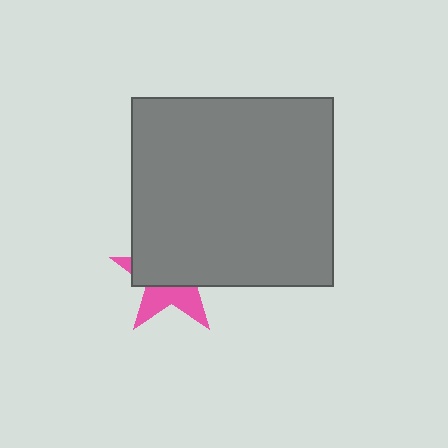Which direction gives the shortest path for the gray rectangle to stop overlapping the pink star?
Moving up gives the shortest separation.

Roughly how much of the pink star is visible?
A small part of it is visible (roughly 38%).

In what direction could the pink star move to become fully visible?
The pink star could move down. That would shift it out from behind the gray rectangle entirely.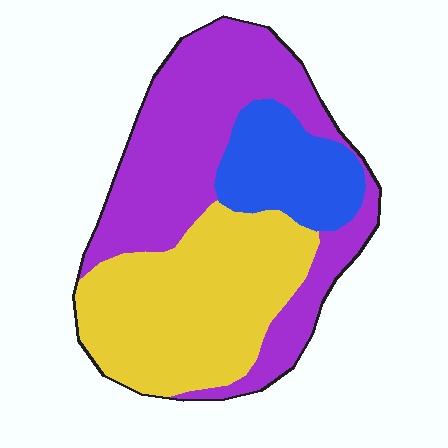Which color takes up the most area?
Purple, at roughly 45%.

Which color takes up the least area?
Blue, at roughly 15%.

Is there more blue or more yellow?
Yellow.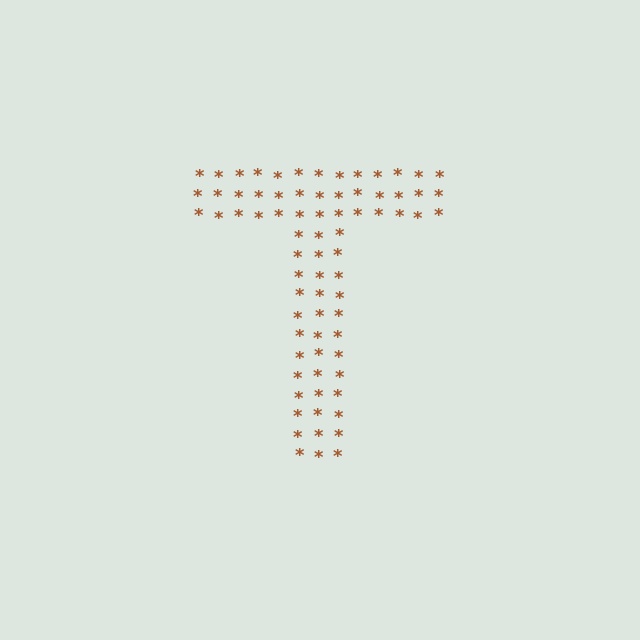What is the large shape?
The large shape is the letter T.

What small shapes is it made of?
It is made of small asterisks.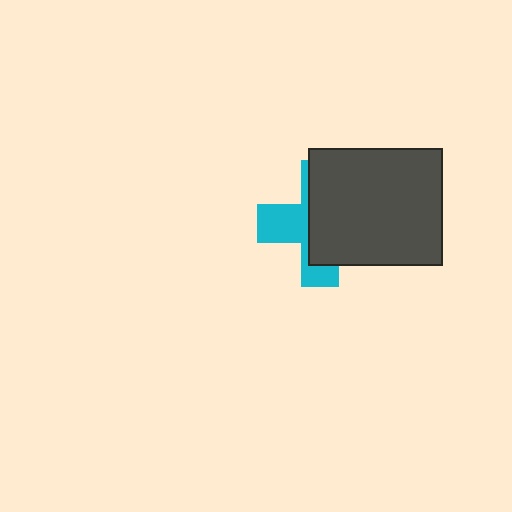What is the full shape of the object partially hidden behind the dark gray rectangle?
The partially hidden object is a cyan cross.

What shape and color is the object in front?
The object in front is a dark gray rectangle.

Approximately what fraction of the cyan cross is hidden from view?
Roughly 61% of the cyan cross is hidden behind the dark gray rectangle.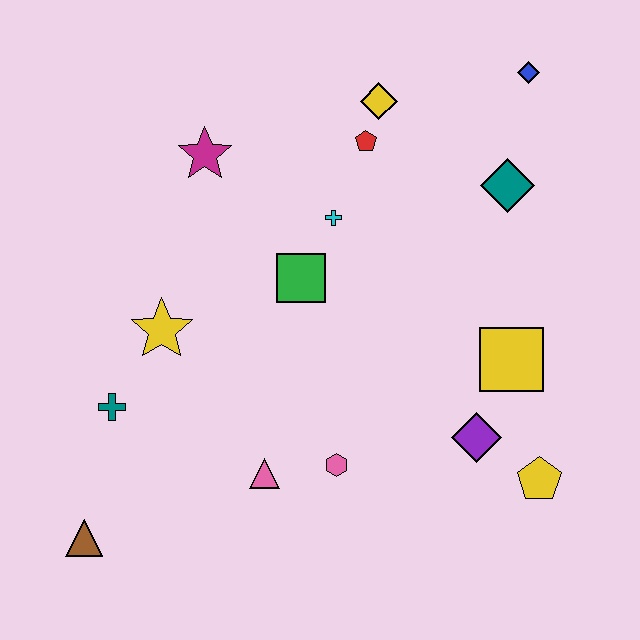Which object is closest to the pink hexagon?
The pink triangle is closest to the pink hexagon.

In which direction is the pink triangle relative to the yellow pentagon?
The pink triangle is to the left of the yellow pentagon.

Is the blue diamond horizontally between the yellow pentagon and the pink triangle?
Yes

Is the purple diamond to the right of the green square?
Yes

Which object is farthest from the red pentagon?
The brown triangle is farthest from the red pentagon.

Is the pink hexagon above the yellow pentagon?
Yes